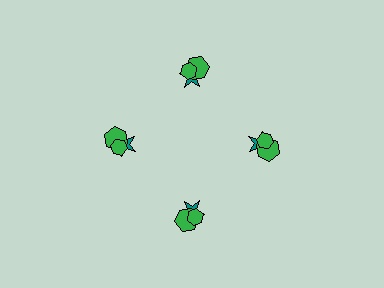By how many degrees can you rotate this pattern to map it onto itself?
The pattern maps onto itself every 90 degrees of rotation.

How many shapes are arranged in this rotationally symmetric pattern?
There are 12 shapes, arranged in 4 groups of 3.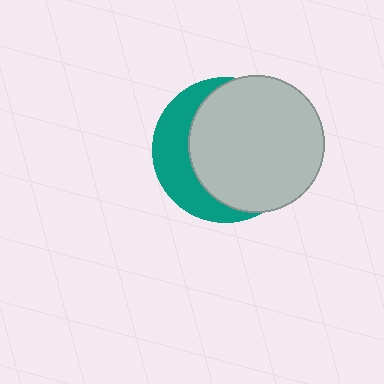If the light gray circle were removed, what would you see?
You would see the complete teal circle.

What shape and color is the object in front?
The object in front is a light gray circle.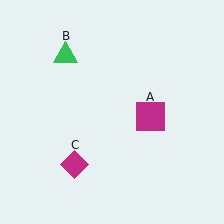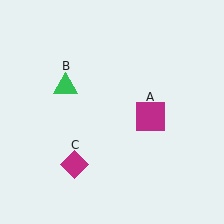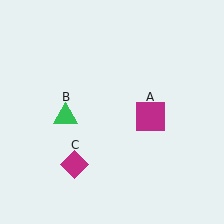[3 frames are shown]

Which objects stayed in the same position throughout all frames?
Magenta square (object A) and magenta diamond (object C) remained stationary.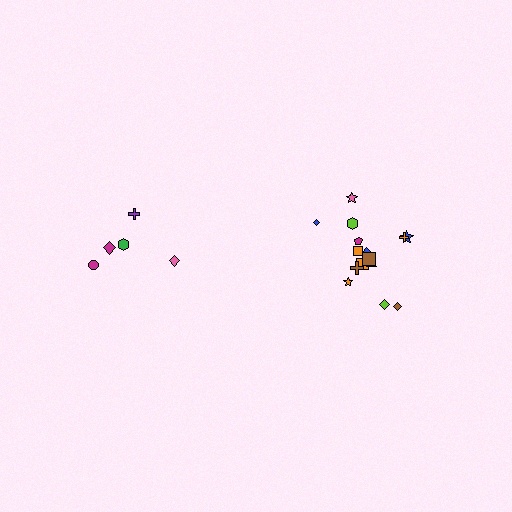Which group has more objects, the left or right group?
The right group.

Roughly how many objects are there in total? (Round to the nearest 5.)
Roughly 20 objects in total.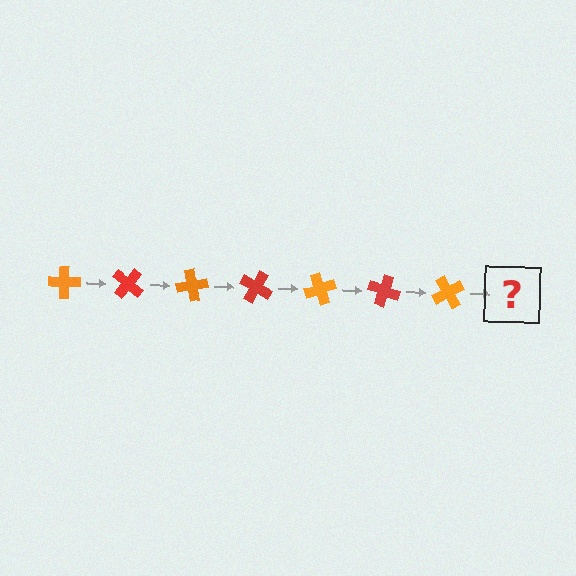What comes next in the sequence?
The next element should be a red cross, rotated 280 degrees from the start.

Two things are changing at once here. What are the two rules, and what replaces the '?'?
The two rules are that it rotates 40 degrees each step and the color cycles through orange and red. The '?' should be a red cross, rotated 280 degrees from the start.